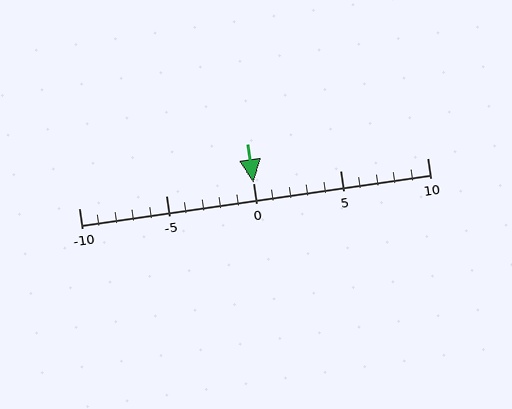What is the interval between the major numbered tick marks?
The major tick marks are spaced 5 units apart.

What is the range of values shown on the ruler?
The ruler shows values from -10 to 10.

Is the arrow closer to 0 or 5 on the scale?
The arrow is closer to 0.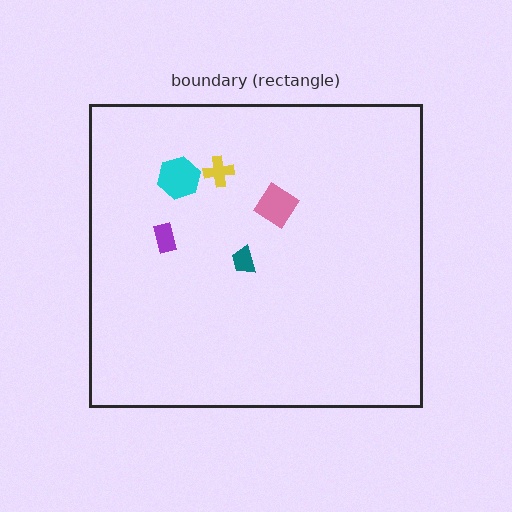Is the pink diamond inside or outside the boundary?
Inside.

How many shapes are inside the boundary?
5 inside, 0 outside.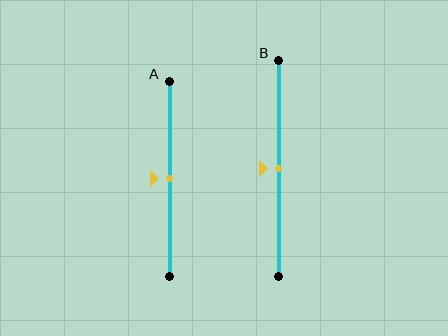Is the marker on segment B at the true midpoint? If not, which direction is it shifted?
Yes, the marker on segment B is at the true midpoint.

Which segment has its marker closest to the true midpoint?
Segment A has its marker closest to the true midpoint.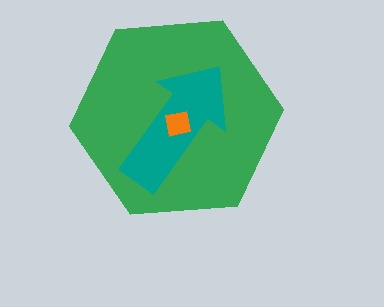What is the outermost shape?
The green hexagon.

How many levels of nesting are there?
3.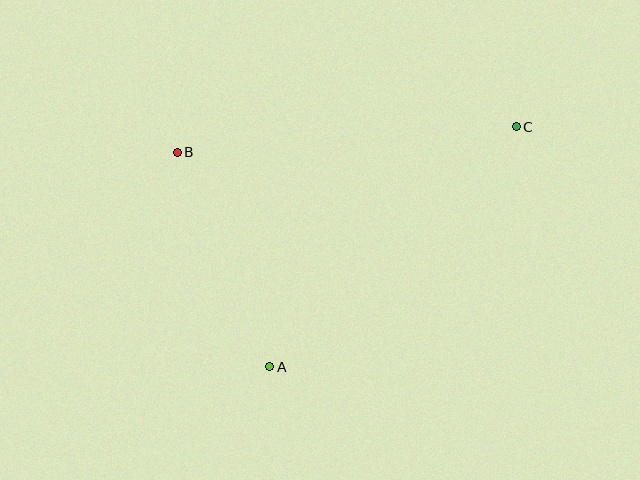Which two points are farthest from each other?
Points A and C are farthest from each other.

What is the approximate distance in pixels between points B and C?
The distance between B and C is approximately 340 pixels.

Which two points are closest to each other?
Points A and B are closest to each other.